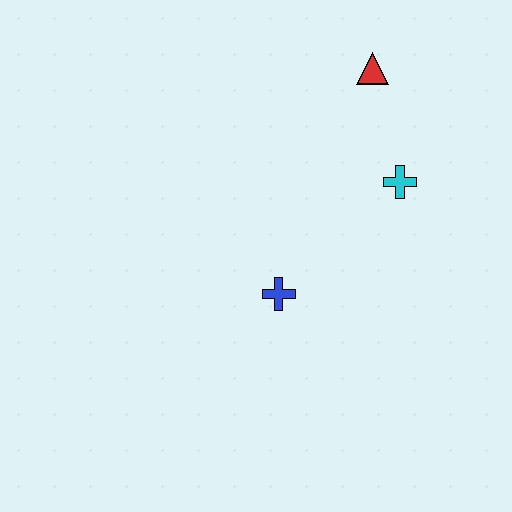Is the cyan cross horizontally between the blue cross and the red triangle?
No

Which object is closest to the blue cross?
The cyan cross is closest to the blue cross.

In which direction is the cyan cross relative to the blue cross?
The cyan cross is to the right of the blue cross.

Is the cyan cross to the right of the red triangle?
Yes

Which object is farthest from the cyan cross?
The blue cross is farthest from the cyan cross.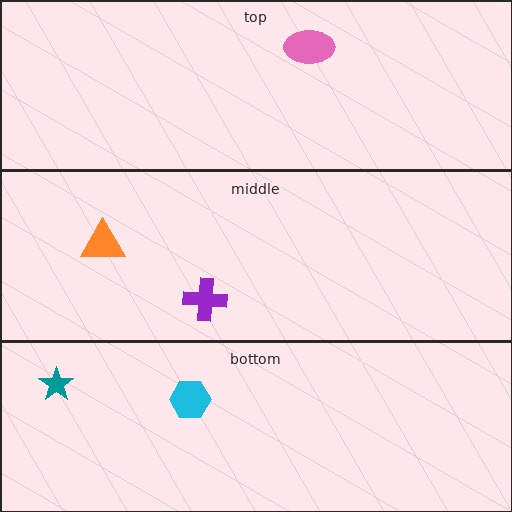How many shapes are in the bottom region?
2.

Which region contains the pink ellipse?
The top region.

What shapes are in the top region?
The pink ellipse.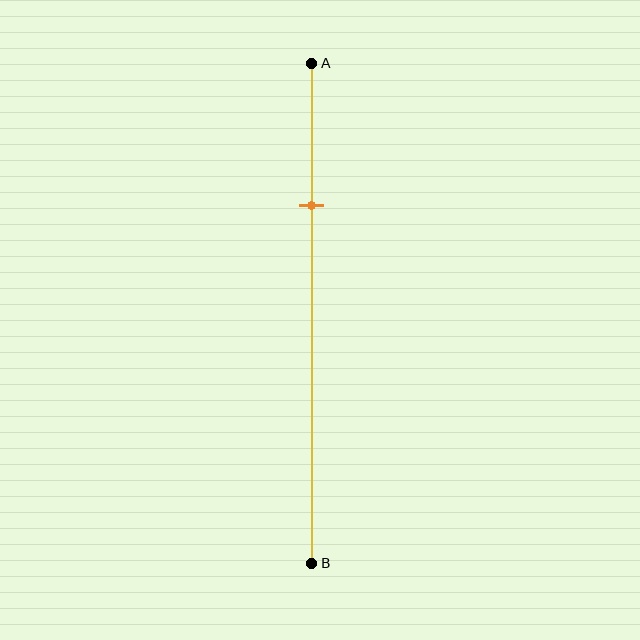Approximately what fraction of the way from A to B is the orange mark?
The orange mark is approximately 30% of the way from A to B.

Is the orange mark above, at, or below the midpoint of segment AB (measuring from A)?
The orange mark is above the midpoint of segment AB.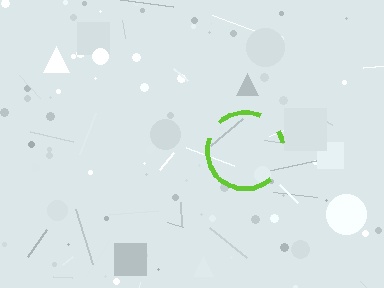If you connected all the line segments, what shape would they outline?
They would outline a circle.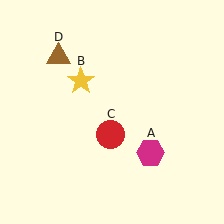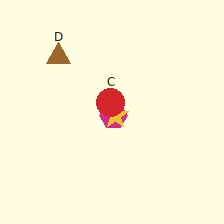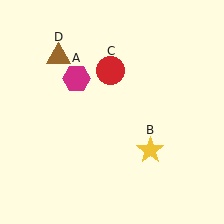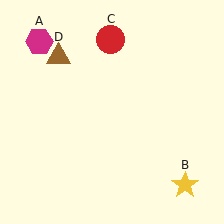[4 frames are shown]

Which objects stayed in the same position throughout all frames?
Brown triangle (object D) remained stationary.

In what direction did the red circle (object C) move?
The red circle (object C) moved up.